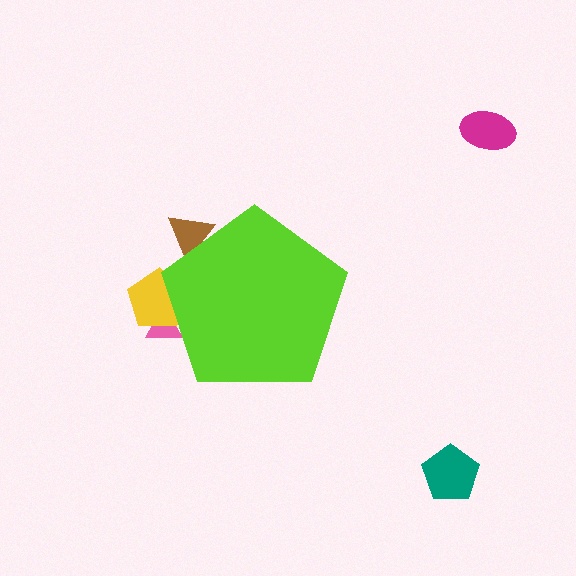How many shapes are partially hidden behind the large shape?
3 shapes are partially hidden.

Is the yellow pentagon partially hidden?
Yes, the yellow pentagon is partially hidden behind the lime pentagon.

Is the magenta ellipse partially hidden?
No, the magenta ellipse is fully visible.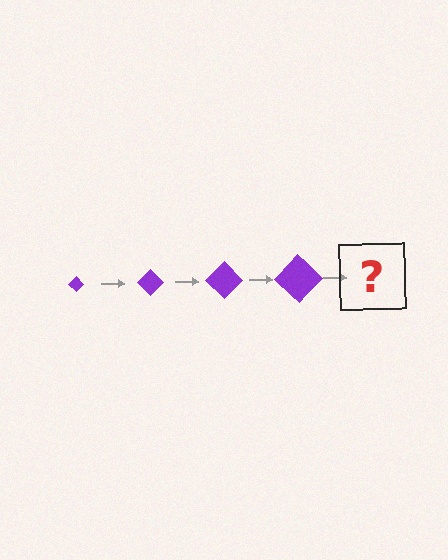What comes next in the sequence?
The next element should be a purple diamond, larger than the previous one.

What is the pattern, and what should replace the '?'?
The pattern is that the diamond gets progressively larger each step. The '?' should be a purple diamond, larger than the previous one.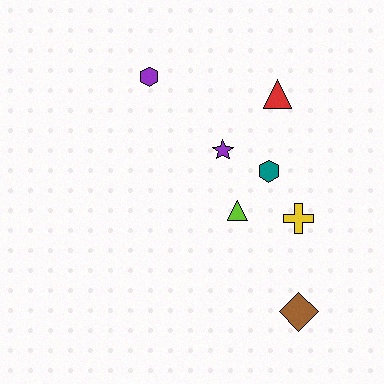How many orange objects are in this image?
There are no orange objects.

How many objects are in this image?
There are 7 objects.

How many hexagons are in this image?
There are 2 hexagons.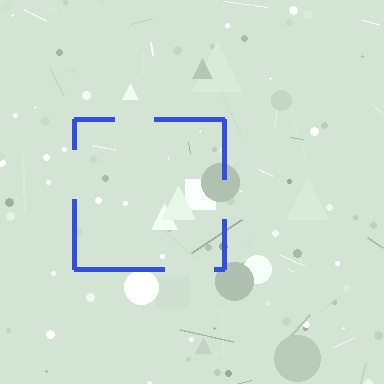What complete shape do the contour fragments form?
The contour fragments form a square.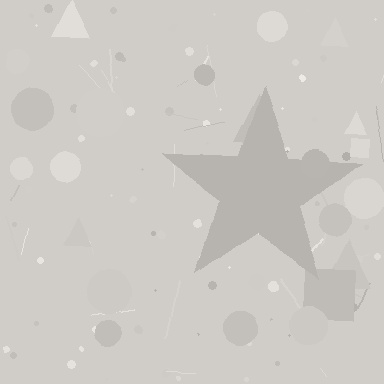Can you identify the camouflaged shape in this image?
The camouflaged shape is a star.